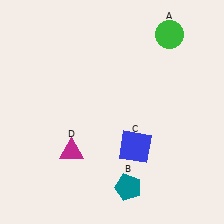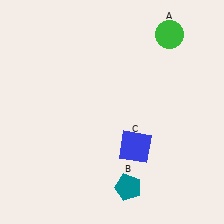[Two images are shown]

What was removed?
The magenta triangle (D) was removed in Image 2.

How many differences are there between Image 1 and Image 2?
There is 1 difference between the two images.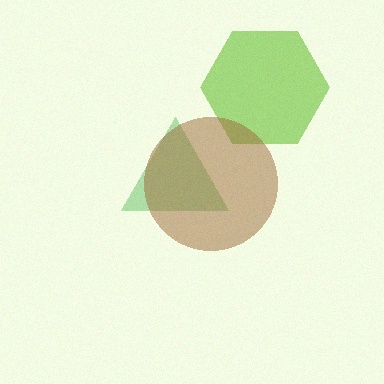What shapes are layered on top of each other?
The layered shapes are: a lime hexagon, a green triangle, a brown circle.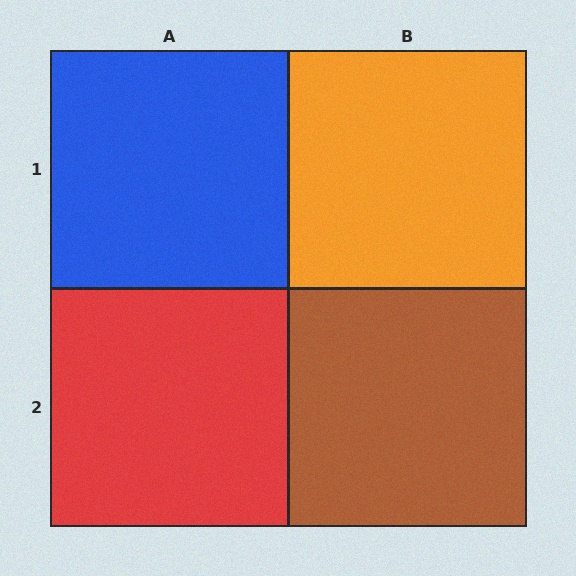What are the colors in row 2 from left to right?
Red, brown.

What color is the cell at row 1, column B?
Orange.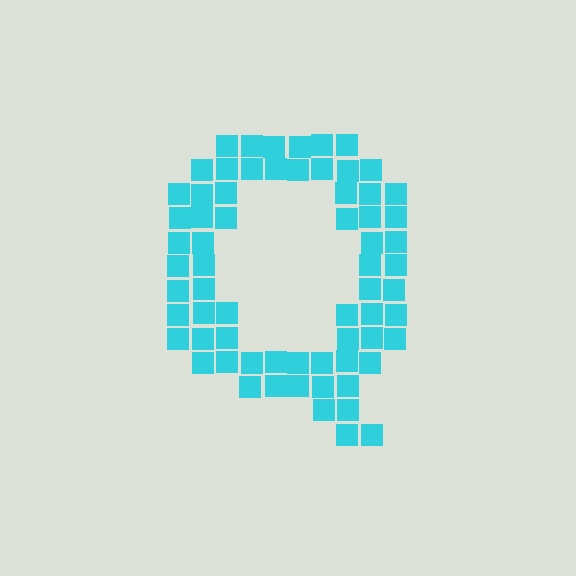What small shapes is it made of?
It is made of small squares.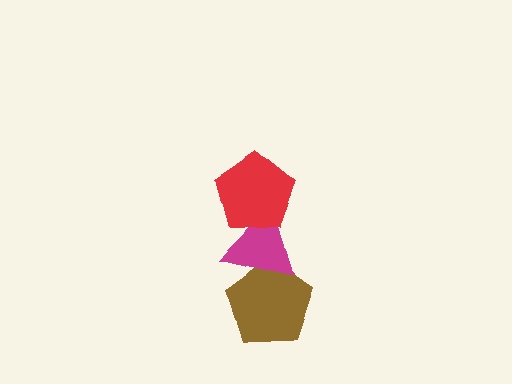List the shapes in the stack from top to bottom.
From top to bottom: the red pentagon, the magenta triangle, the brown pentagon.